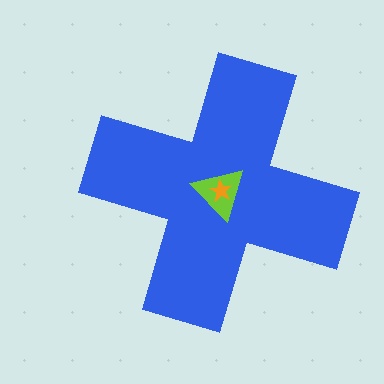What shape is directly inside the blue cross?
The lime triangle.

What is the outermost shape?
The blue cross.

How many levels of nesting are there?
3.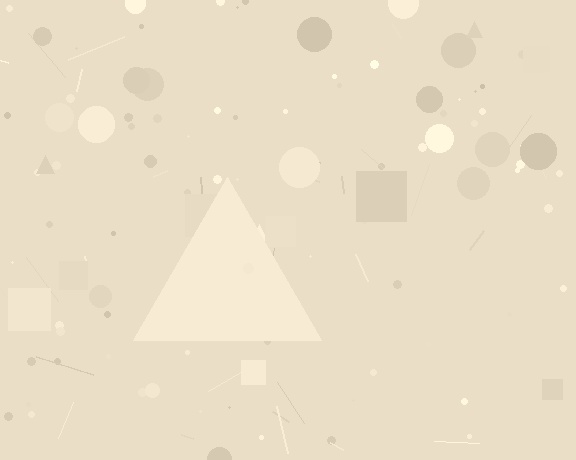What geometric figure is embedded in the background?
A triangle is embedded in the background.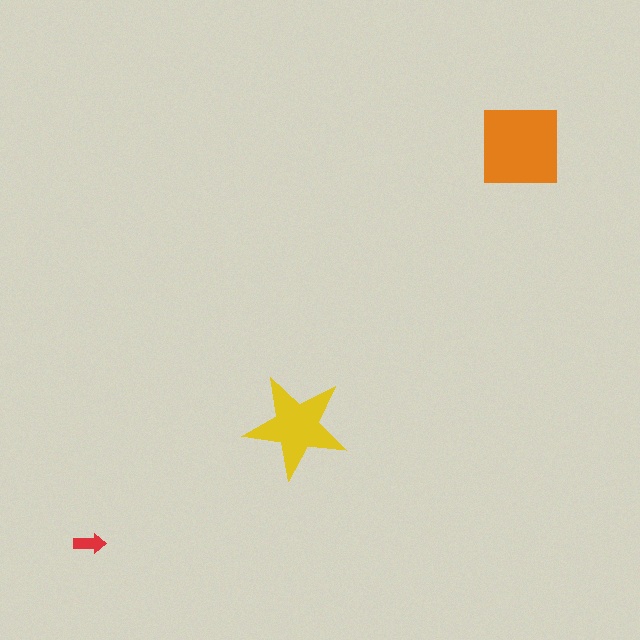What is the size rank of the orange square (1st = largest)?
1st.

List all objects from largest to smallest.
The orange square, the yellow star, the red arrow.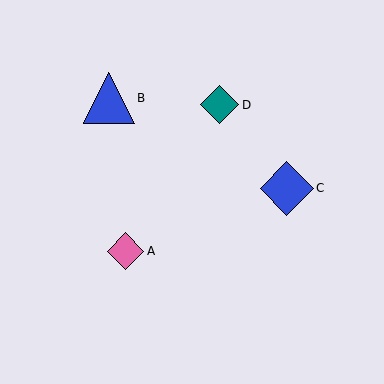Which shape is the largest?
The blue diamond (labeled C) is the largest.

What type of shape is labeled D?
Shape D is a teal diamond.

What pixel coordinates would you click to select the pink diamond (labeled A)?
Click at (126, 251) to select the pink diamond A.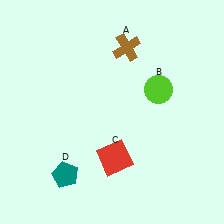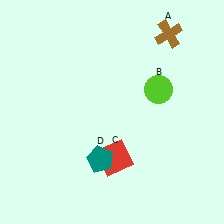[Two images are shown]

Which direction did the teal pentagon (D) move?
The teal pentagon (D) moved right.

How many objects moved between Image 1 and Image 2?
2 objects moved between the two images.